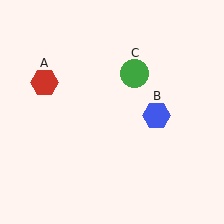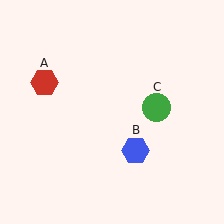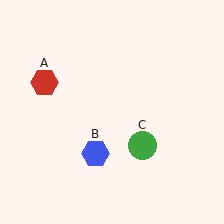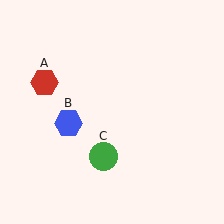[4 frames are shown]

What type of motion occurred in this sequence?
The blue hexagon (object B), green circle (object C) rotated clockwise around the center of the scene.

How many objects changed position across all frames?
2 objects changed position: blue hexagon (object B), green circle (object C).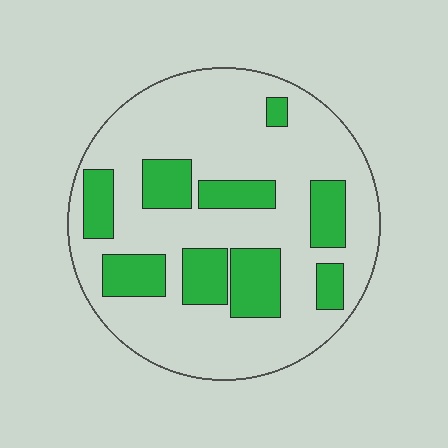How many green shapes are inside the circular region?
9.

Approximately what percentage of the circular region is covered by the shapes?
Approximately 25%.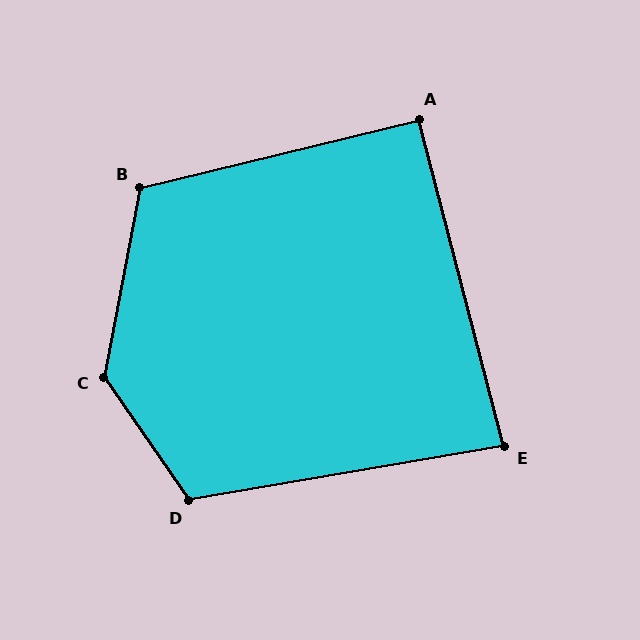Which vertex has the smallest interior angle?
E, at approximately 85 degrees.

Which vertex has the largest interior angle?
C, at approximately 135 degrees.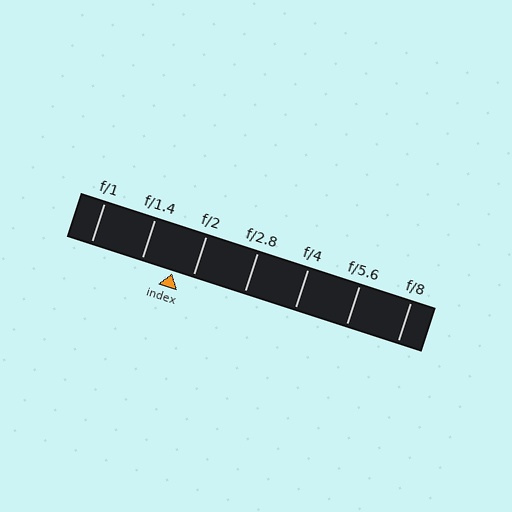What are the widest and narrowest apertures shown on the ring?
The widest aperture shown is f/1 and the narrowest is f/8.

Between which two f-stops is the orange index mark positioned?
The index mark is between f/1.4 and f/2.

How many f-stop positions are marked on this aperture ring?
There are 7 f-stop positions marked.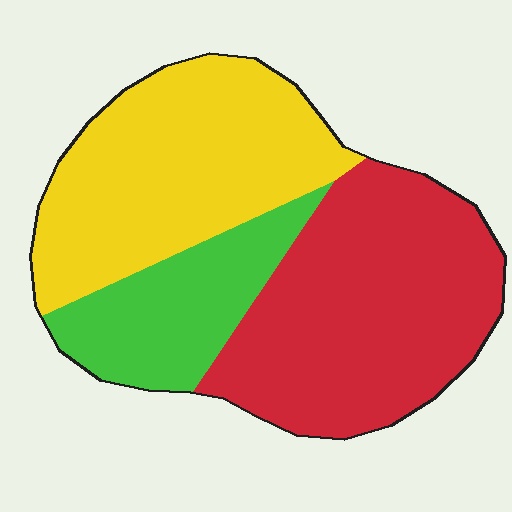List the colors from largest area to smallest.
From largest to smallest: red, yellow, green.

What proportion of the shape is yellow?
Yellow takes up between a third and a half of the shape.